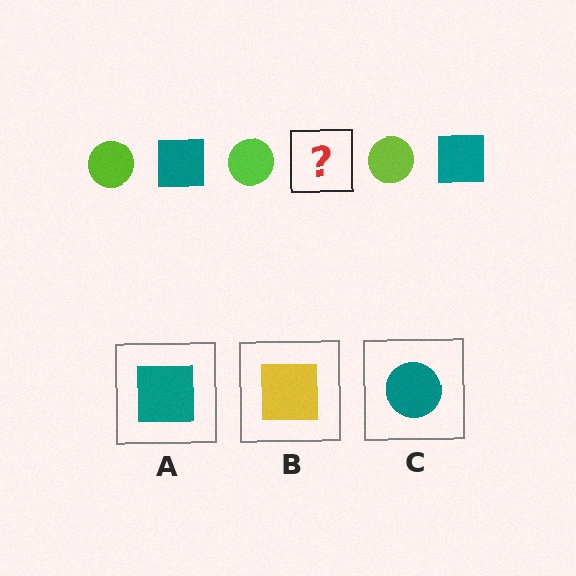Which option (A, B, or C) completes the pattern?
A.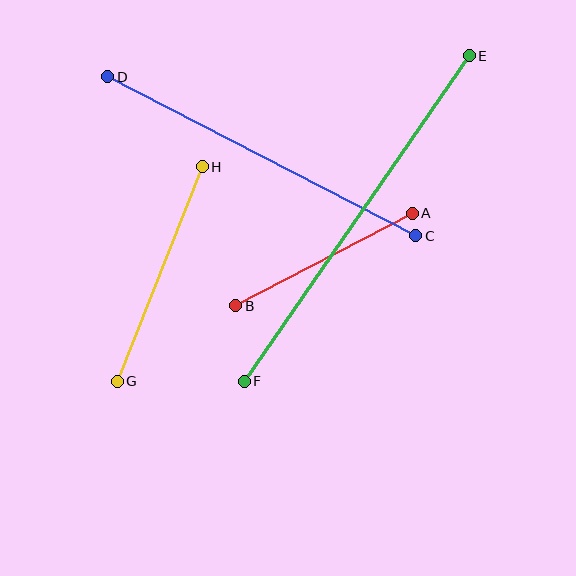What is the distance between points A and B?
The distance is approximately 199 pixels.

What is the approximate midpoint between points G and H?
The midpoint is at approximately (160, 274) pixels.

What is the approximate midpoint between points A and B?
The midpoint is at approximately (324, 259) pixels.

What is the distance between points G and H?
The distance is approximately 231 pixels.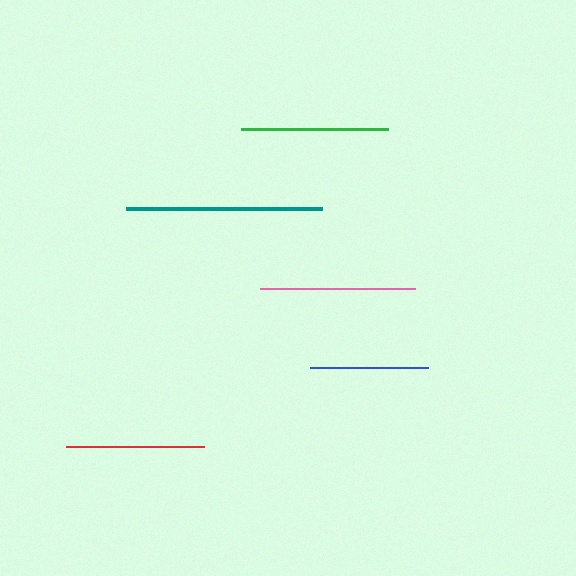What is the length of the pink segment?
The pink segment is approximately 155 pixels long.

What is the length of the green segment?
The green segment is approximately 148 pixels long.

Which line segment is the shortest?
The blue line is the shortest at approximately 117 pixels.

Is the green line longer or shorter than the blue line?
The green line is longer than the blue line.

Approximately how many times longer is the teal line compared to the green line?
The teal line is approximately 1.3 times the length of the green line.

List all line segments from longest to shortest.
From longest to shortest: teal, pink, green, red, blue.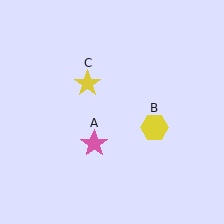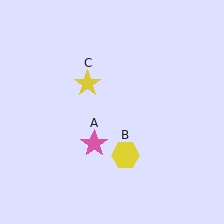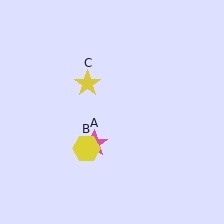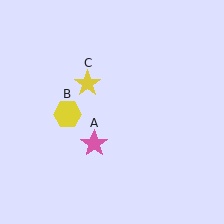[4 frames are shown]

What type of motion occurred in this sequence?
The yellow hexagon (object B) rotated clockwise around the center of the scene.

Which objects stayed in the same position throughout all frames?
Pink star (object A) and yellow star (object C) remained stationary.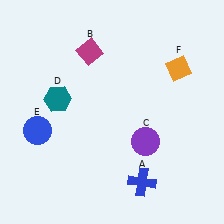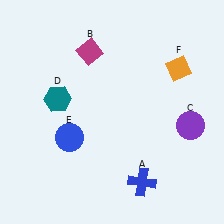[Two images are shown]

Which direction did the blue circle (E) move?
The blue circle (E) moved right.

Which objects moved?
The objects that moved are: the purple circle (C), the blue circle (E).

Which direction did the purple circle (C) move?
The purple circle (C) moved right.